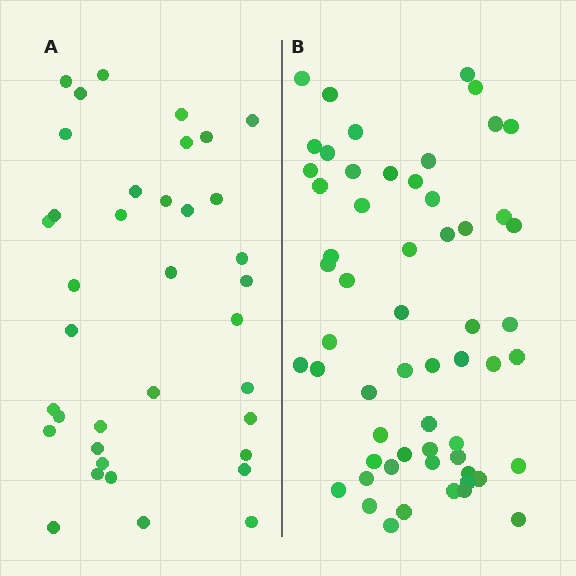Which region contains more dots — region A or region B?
Region B (the right region) has more dots.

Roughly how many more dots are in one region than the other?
Region B has approximately 20 more dots than region A.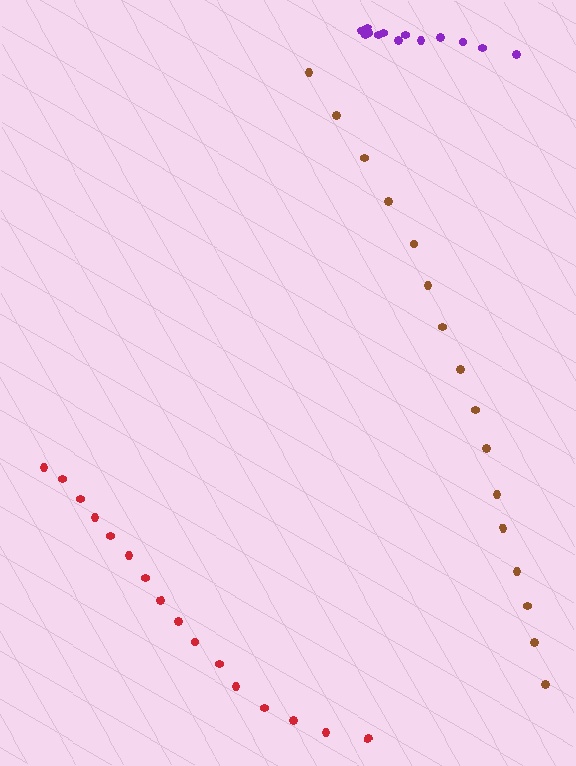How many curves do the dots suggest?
There are 3 distinct paths.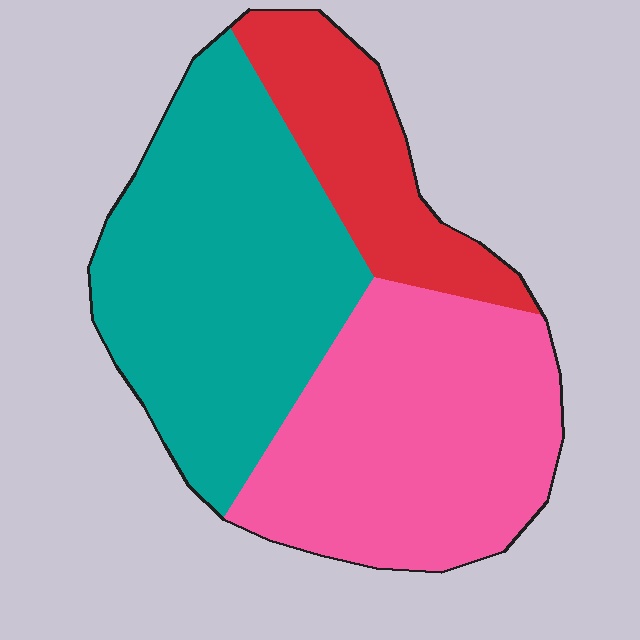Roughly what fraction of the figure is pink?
Pink takes up about three eighths (3/8) of the figure.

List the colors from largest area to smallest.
From largest to smallest: teal, pink, red.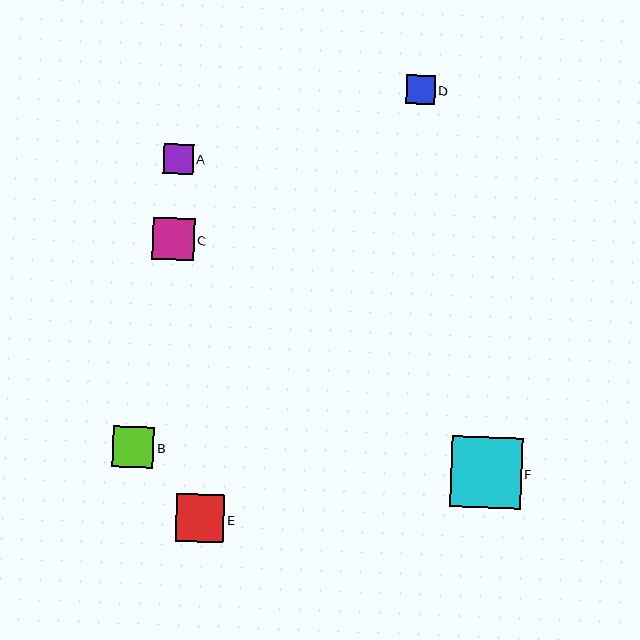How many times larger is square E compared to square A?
Square E is approximately 1.6 times the size of square A.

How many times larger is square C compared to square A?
Square C is approximately 1.4 times the size of square A.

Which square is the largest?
Square F is the largest with a size of approximately 71 pixels.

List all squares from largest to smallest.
From largest to smallest: F, E, C, B, A, D.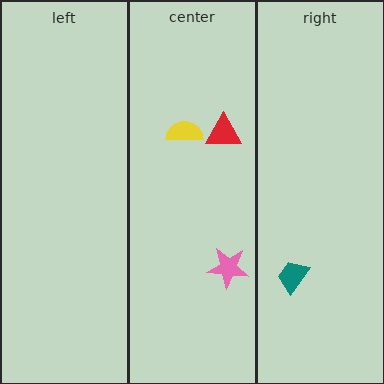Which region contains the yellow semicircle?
The center region.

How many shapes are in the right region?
1.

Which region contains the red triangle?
The center region.